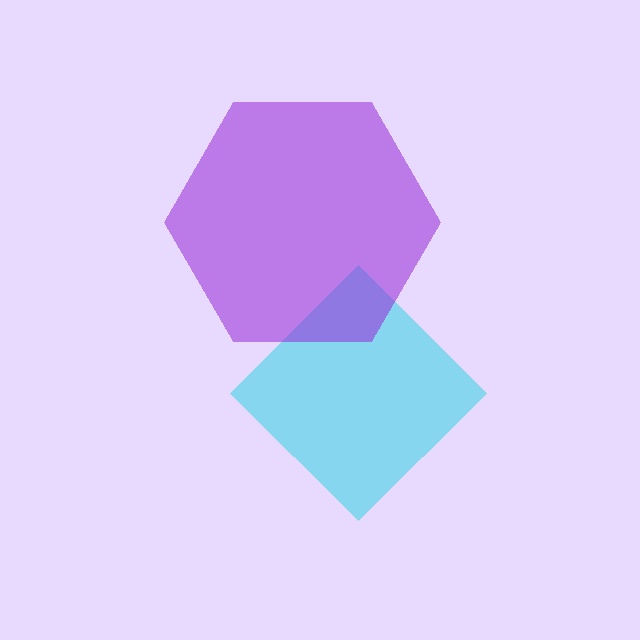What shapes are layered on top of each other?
The layered shapes are: a cyan diamond, a purple hexagon.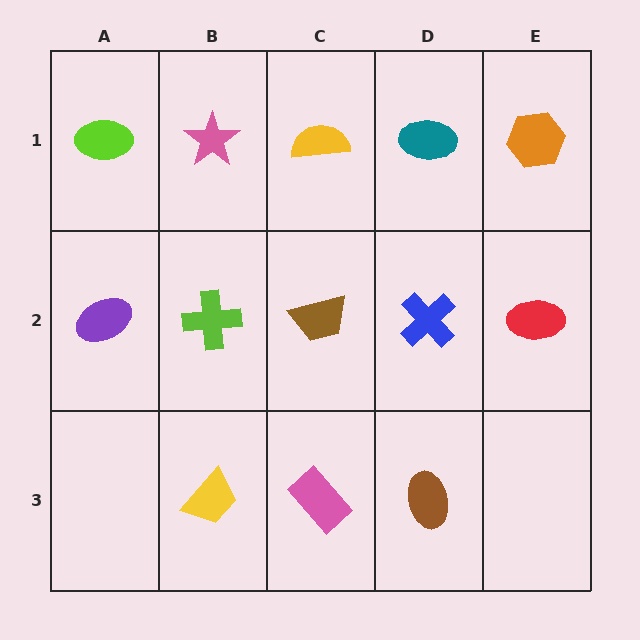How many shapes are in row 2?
5 shapes.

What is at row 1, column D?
A teal ellipse.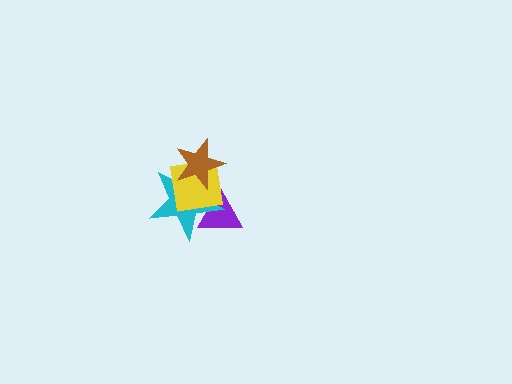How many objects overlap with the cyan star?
3 objects overlap with the cyan star.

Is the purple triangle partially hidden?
Yes, it is partially covered by another shape.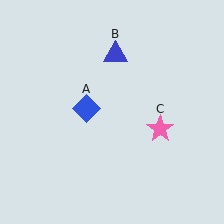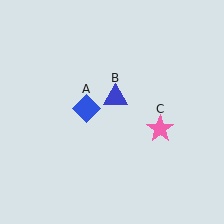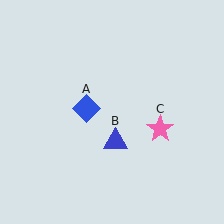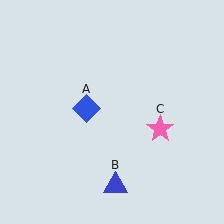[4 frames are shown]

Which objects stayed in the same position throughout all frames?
Blue diamond (object A) and pink star (object C) remained stationary.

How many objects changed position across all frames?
1 object changed position: blue triangle (object B).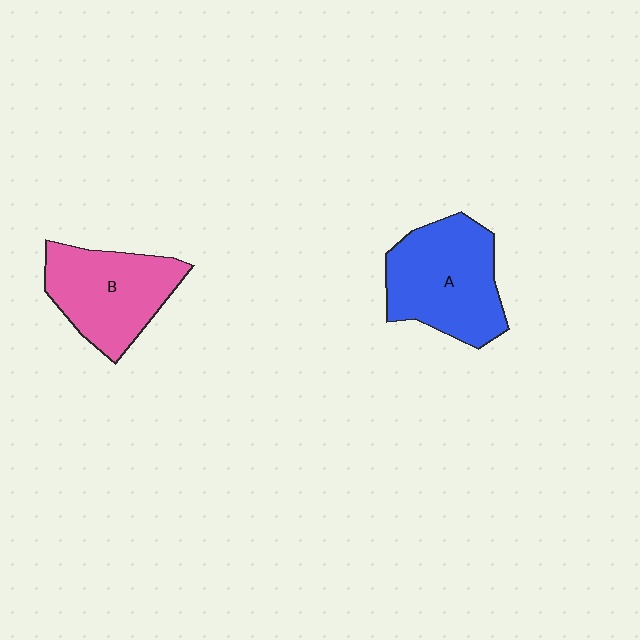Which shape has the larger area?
Shape A (blue).